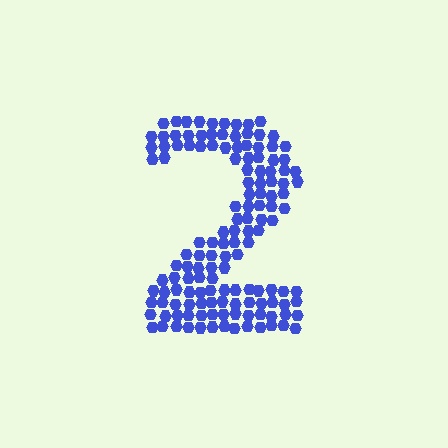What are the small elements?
The small elements are hexagons.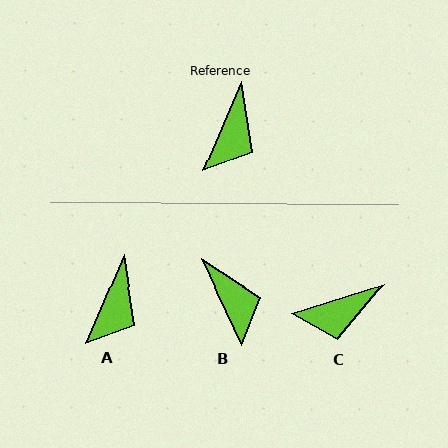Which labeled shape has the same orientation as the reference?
A.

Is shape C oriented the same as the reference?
No, it is off by about 49 degrees.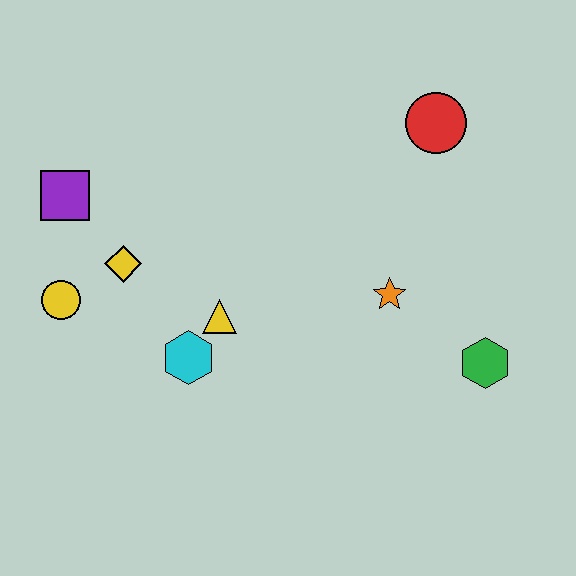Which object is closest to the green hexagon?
The orange star is closest to the green hexagon.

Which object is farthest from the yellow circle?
The green hexagon is farthest from the yellow circle.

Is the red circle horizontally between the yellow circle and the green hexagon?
Yes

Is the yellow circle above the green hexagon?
Yes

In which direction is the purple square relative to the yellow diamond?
The purple square is above the yellow diamond.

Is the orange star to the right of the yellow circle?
Yes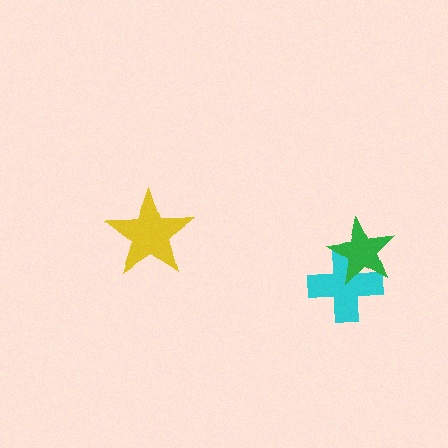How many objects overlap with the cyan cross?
1 object overlaps with the cyan cross.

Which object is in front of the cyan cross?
The green star is in front of the cyan cross.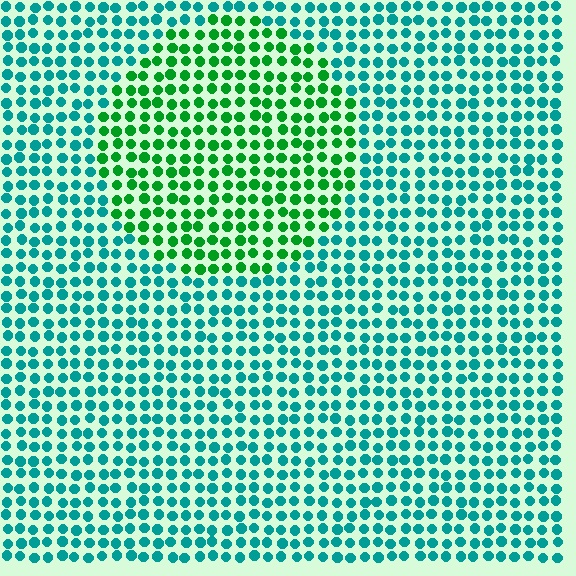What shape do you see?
I see a circle.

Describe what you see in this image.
The image is filled with small teal elements in a uniform arrangement. A circle-shaped region is visible where the elements are tinted to a slightly different hue, forming a subtle color boundary.